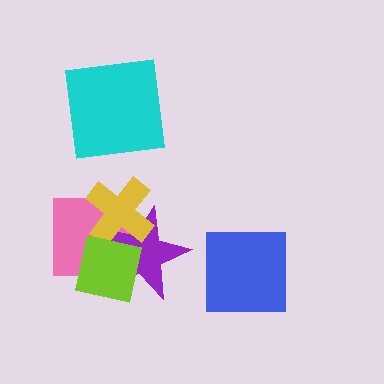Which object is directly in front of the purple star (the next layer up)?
The yellow cross is directly in front of the purple star.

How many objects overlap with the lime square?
2 objects overlap with the lime square.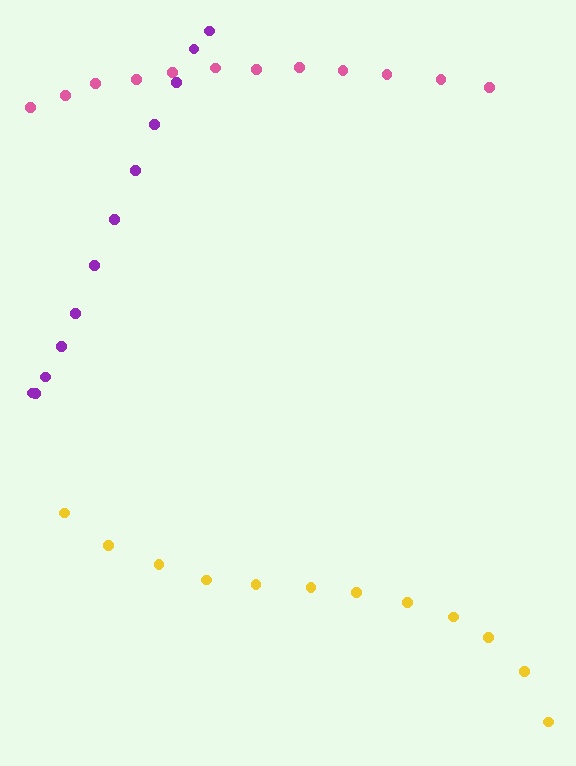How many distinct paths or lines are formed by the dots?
There are 3 distinct paths.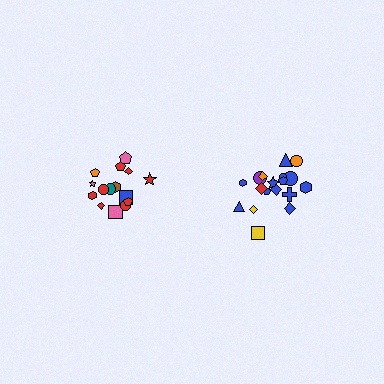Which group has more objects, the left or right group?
The right group.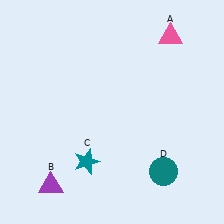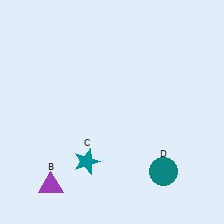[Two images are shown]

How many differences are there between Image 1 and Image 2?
There is 1 difference between the two images.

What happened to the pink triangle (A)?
The pink triangle (A) was removed in Image 2. It was in the top-right area of Image 1.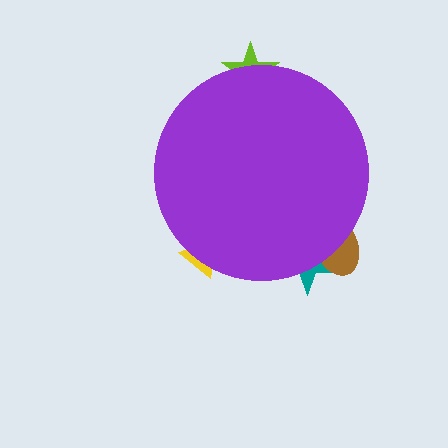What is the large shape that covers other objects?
A purple circle.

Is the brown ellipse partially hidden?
Yes, the brown ellipse is partially hidden behind the purple circle.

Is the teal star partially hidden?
Yes, the teal star is partially hidden behind the purple circle.